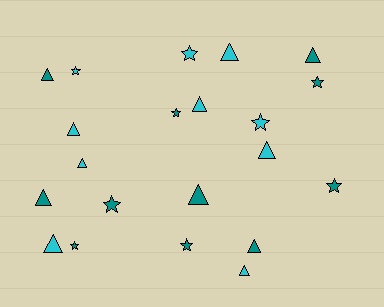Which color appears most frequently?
Teal, with 11 objects.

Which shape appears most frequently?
Triangle, with 12 objects.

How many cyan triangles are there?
There are 7 cyan triangles.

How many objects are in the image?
There are 21 objects.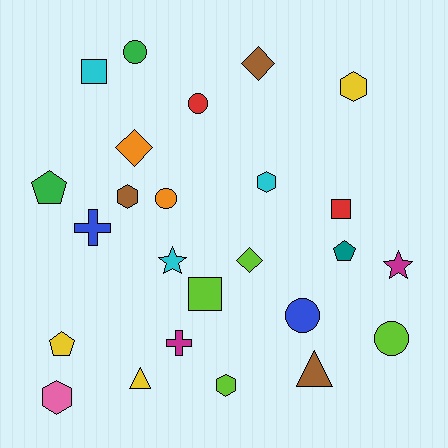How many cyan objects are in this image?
There are 3 cyan objects.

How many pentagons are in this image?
There are 3 pentagons.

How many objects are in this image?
There are 25 objects.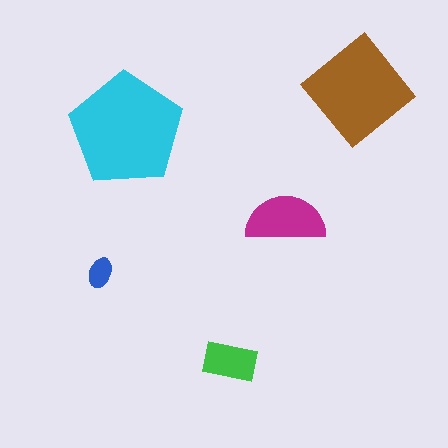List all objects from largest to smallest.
The cyan pentagon, the brown diamond, the magenta semicircle, the green rectangle, the blue ellipse.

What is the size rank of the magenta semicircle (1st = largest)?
3rd.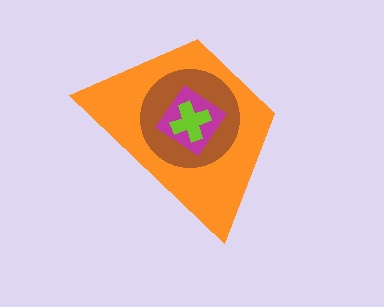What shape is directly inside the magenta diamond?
The lime cross.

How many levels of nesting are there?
4.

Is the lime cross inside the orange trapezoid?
Yes.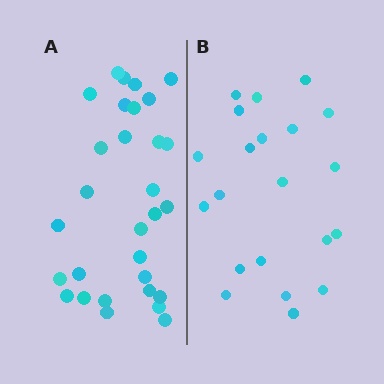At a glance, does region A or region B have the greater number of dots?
Region A (the left region) has more dots.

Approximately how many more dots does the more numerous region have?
Region A has roughly 8 or so more dots than region B.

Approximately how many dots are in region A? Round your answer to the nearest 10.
About 30 dots.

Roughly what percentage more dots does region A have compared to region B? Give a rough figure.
About 45% more.